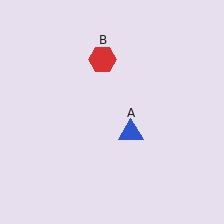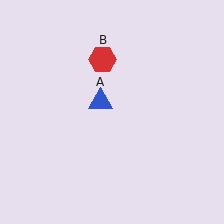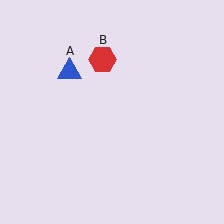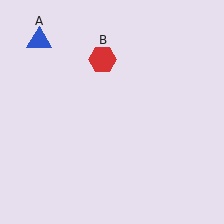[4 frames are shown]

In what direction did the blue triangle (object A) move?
The blue triangle (object A) moved up and to the left.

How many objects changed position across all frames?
1 object changed position: blue triangle (object A).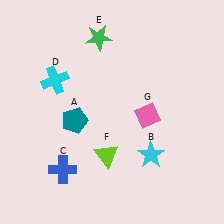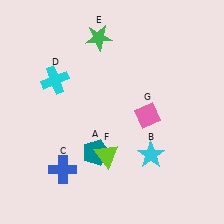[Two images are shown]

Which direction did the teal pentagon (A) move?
The teal pentagon (A) moved down.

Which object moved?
The teal pentagon (A) moved down.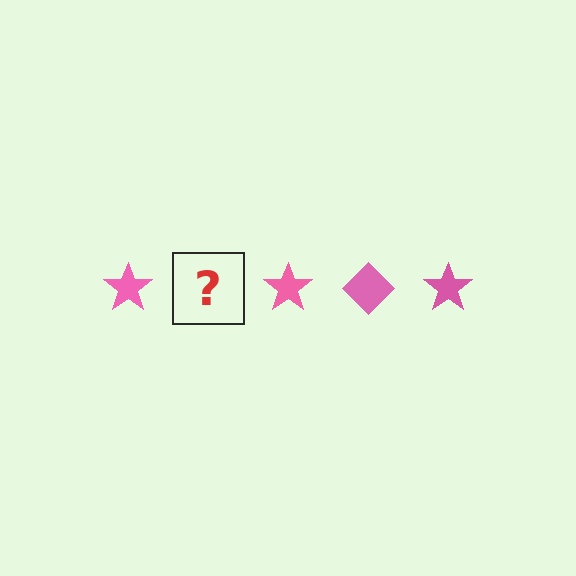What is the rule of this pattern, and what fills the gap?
The rule is that the pattern cycles through star, diamond shapes in pink. The gap should be filled with a pink diamond.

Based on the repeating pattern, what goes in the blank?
The blank should be a pink diamond.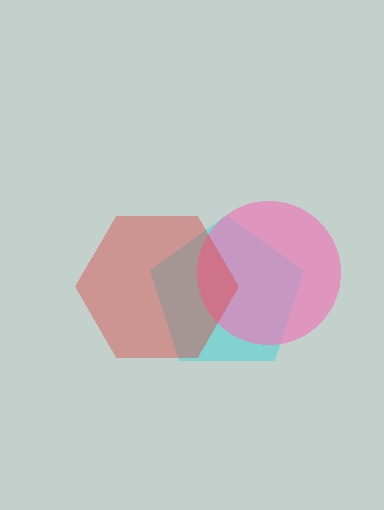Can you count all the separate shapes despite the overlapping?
Yes, there are 3 separate shapes.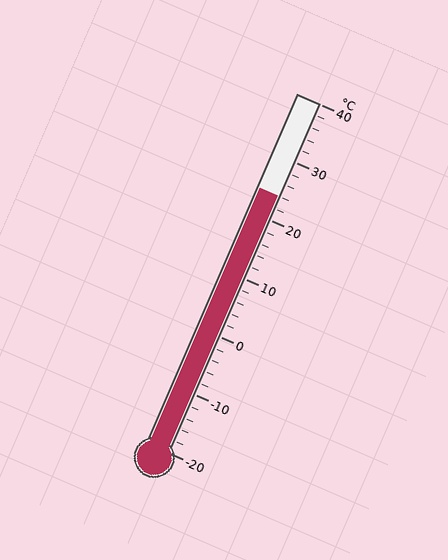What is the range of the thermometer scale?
The thermometer scale ranges from -20°C to 40°C.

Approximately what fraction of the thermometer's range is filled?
The thermometer is filled to approximately 75% of its range.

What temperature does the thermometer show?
The thermometer shows approximately 24°C.